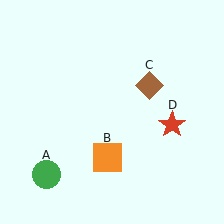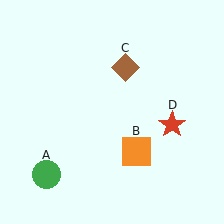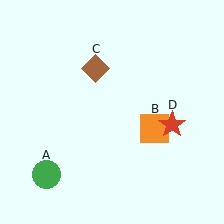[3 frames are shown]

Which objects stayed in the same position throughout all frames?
Green circle (object A) and red star (object D) remained stationary.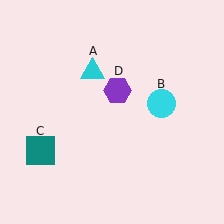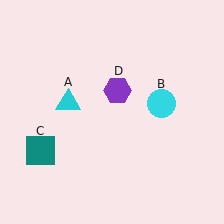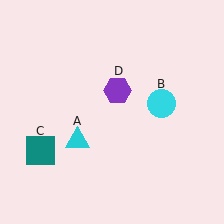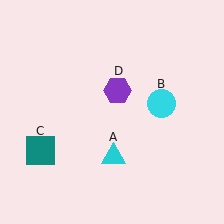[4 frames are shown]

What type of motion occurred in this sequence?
The cyan triangle (object A) rotated counterclockwise around the center of the scene.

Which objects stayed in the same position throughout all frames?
Cyan circle (object B) and teal square (object C) and purple hexagon (object D) remained stationary.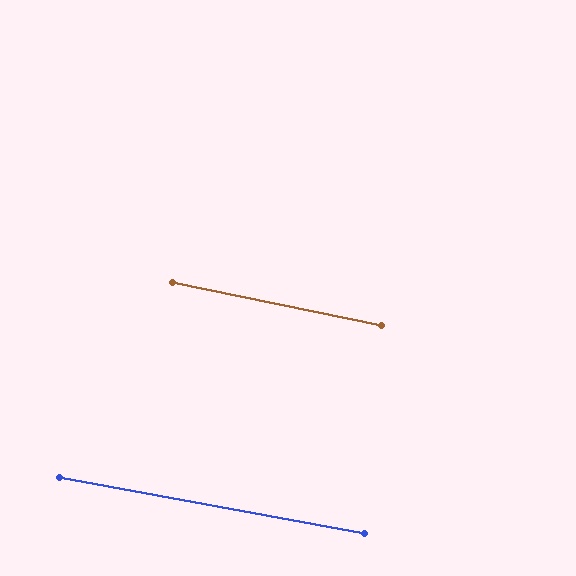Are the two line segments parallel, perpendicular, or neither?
Parallel — their directions differ by only 1.2°.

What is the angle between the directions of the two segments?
Approximately 1 degree.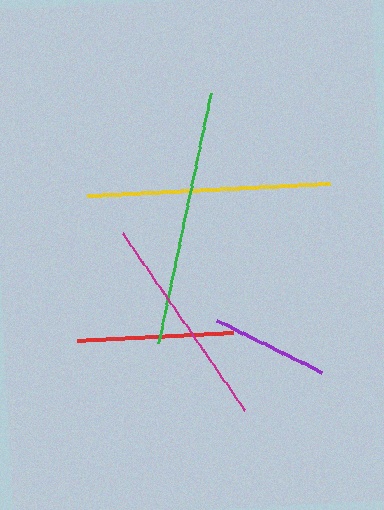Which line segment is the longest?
The green line is the longest at approximately 255 pixels.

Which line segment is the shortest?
The purple line is the shortest at approximately 117 pixels.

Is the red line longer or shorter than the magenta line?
The magenta line is longer than the red line.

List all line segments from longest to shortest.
From longest to shortest: green, yellow, magenta, red, purple.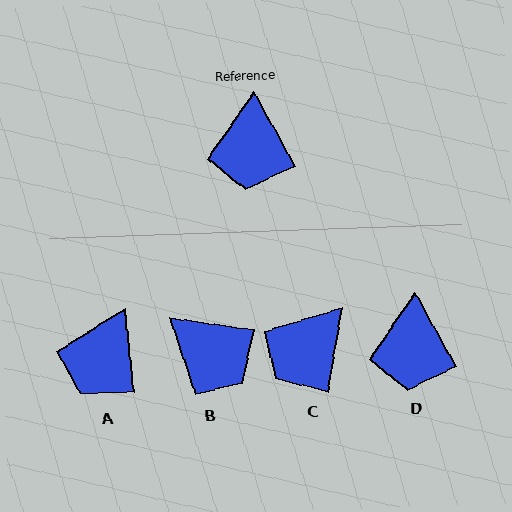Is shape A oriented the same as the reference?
No, it is off by about 23 degrees.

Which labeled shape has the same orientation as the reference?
D.